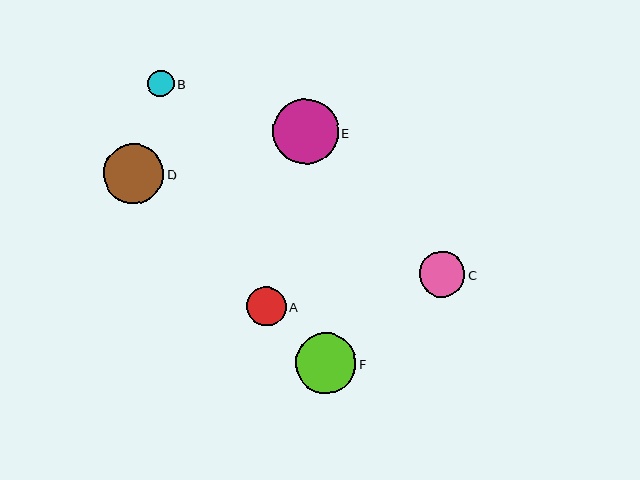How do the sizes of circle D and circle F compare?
Circle D and circle F are approximately the same size.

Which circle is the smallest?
Circle B is the smallest with a size of approximately 26 pixels.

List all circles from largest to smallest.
From largest to smallest: E, D, F, C, A, B.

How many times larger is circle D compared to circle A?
Circle D is approximately 1.5 times the size of circle A.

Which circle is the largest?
Circle E is the largest with a size of approximately 65 pixels.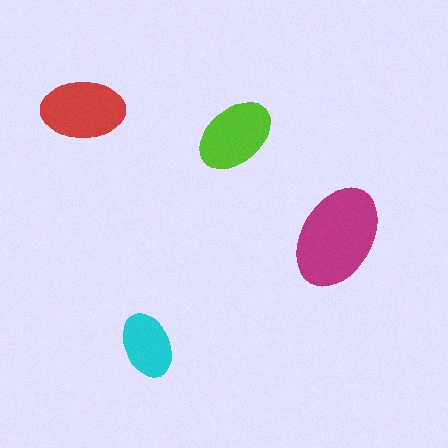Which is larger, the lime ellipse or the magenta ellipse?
The magenta one.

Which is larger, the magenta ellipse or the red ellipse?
The magenta one.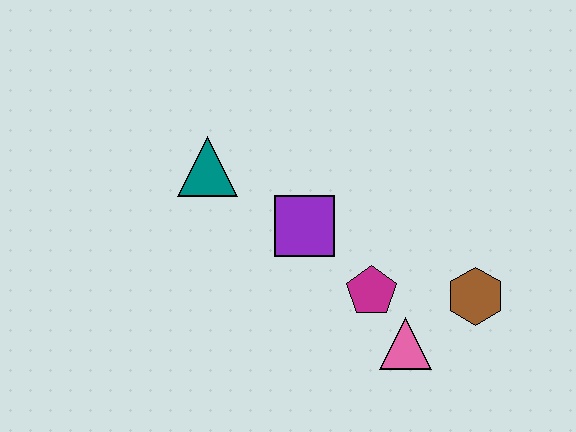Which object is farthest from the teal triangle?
The brown hexagon is farthest from the teal triangle.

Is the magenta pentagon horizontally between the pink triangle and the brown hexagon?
No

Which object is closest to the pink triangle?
The magenta pentagon is closest to the pink triangle.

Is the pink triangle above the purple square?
No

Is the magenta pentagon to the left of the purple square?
No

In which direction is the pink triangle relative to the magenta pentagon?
The pink triangle is below the magenta pentagon.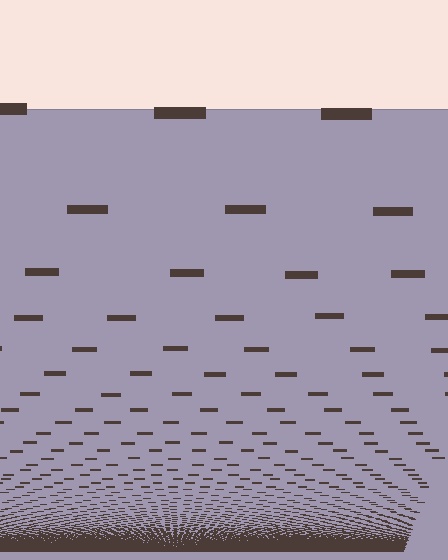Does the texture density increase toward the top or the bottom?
Density increases toward the bottom.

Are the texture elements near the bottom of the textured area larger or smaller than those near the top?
Smaller. The gradient is inverted — elements near the bottom are smaller and denser.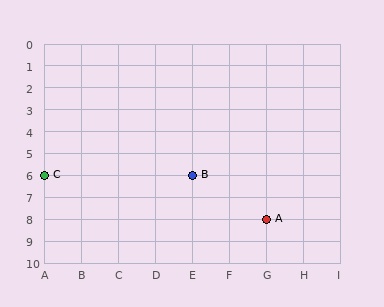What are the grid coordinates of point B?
Point B is at grid coordinates (E, 6).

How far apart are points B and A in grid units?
Points B and A are 2 columns and 2 rows apart (about 2.8 grid units diagonally).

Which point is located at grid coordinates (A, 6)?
Point C is at (A, 6).